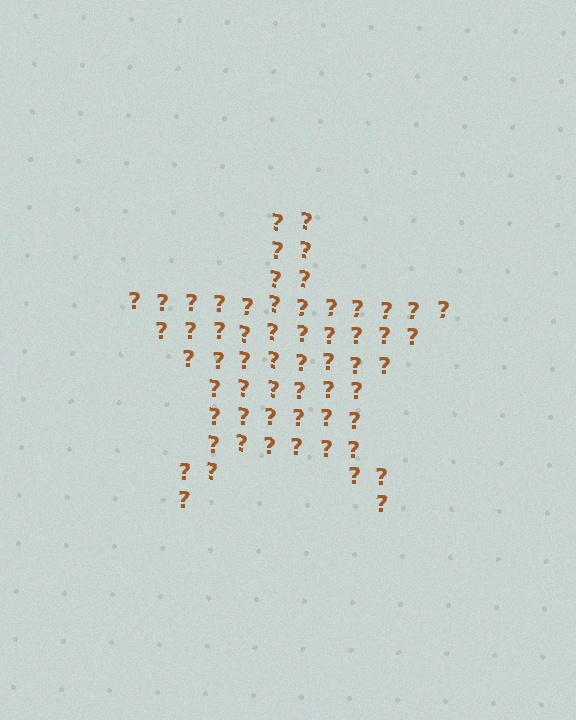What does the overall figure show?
The overall figure shows a star.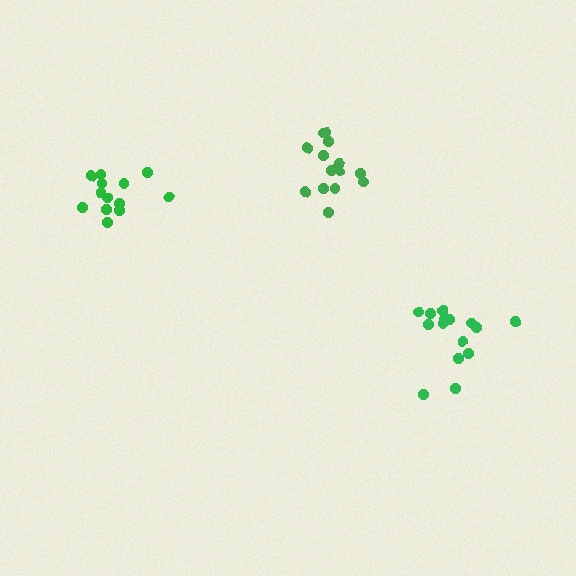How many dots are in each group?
Group 1: 14 dots, Group 2: 16 dots, Group 3: 13 dots (43 total).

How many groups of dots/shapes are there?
There are 3 groups.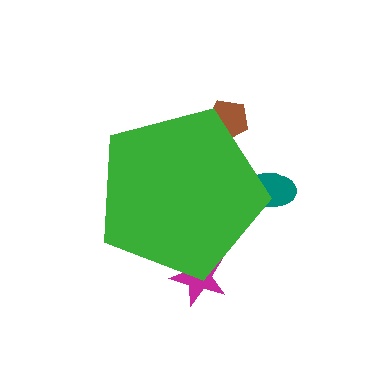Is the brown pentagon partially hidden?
Yes, the brown pentagon is partially hidden behind the green pentagon.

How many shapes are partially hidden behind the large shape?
3 shapes are partially hidden.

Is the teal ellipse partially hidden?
Yes, the teal ellipse is partially hidden behind the green pentagon.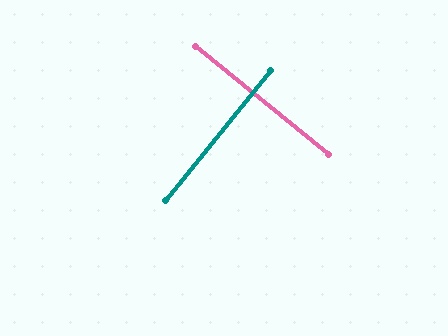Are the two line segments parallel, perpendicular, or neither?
Perpendicular — they meet at approximately 90°.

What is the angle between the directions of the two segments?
Approximately 90 degrees.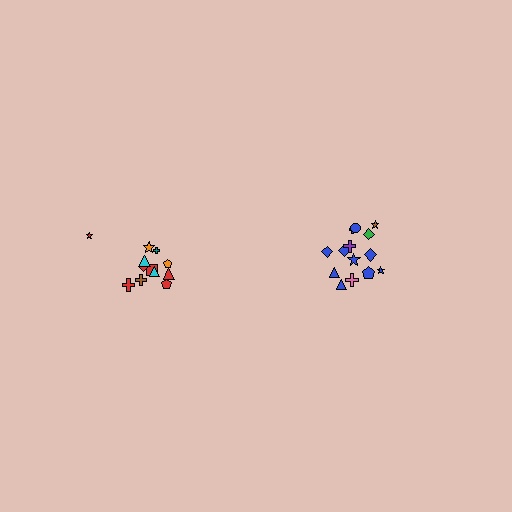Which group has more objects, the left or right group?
The right group.